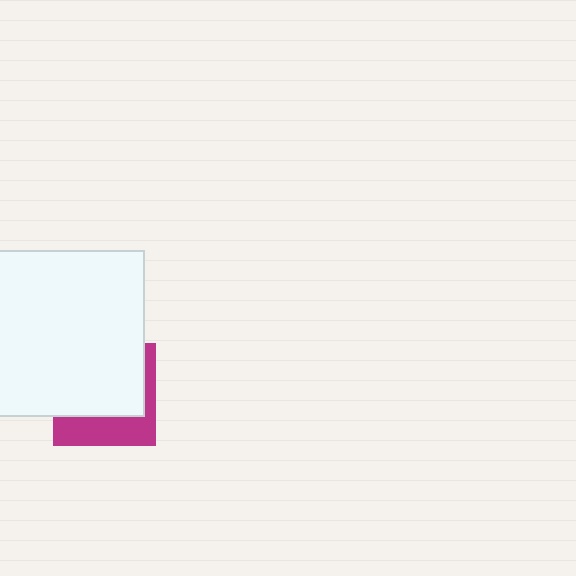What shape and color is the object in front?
The object in front is a white square.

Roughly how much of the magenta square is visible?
A small part of it is visible (roughly 35%).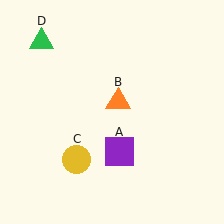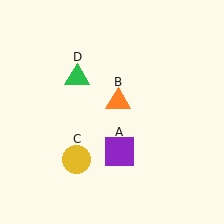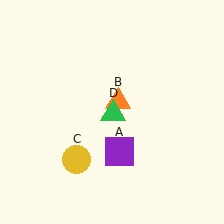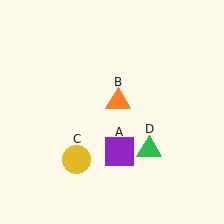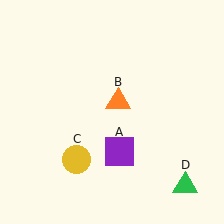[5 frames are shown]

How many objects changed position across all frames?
1 object changed position: green triangle (object D).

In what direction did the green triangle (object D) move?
The green triangle (object D) moved down and to the right.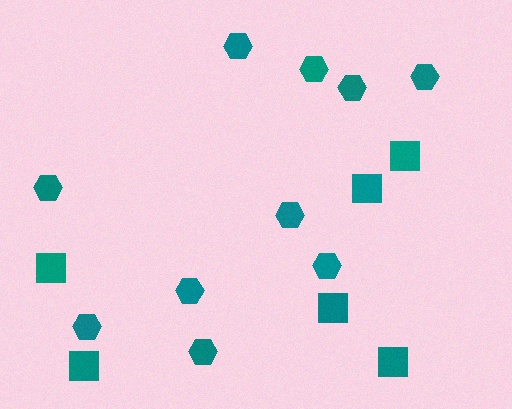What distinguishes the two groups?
There are 2 groups: one group of squares (6) and one group of hexagons (10).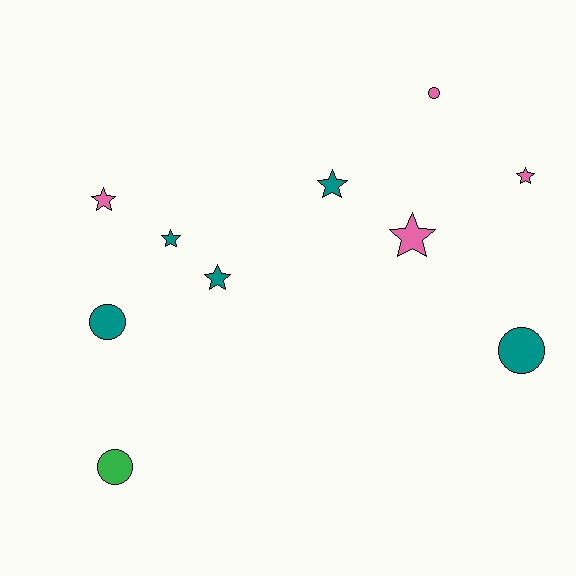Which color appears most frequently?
Teal, with 5 objects.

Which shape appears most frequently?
Star, with 6 objects.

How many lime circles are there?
There are no lime circles.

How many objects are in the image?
There are 10 objects.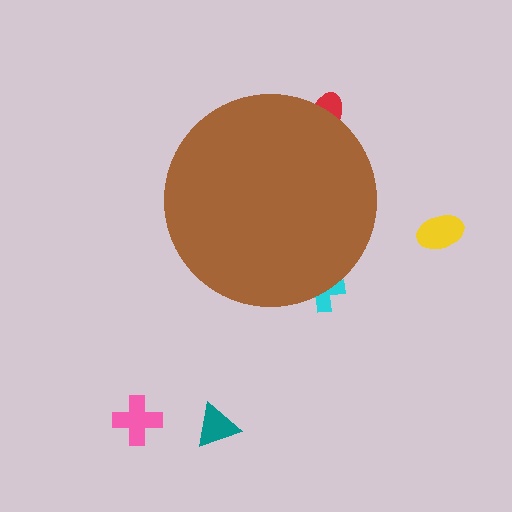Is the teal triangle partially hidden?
No, the teal triangle is fully visible.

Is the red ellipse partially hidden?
Yes, the red ellipse is partially hidden behind the brown circle.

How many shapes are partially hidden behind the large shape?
2 shapes are partially hidden.